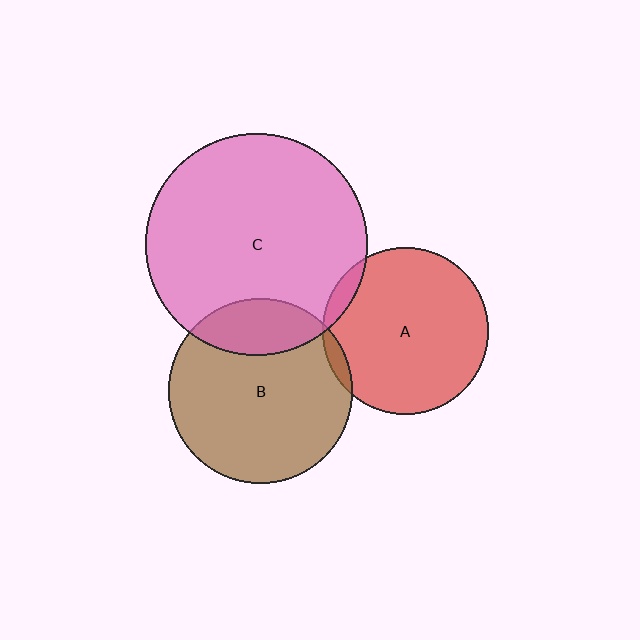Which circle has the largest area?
Circle C (pink).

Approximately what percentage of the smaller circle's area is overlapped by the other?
Approximately 5%.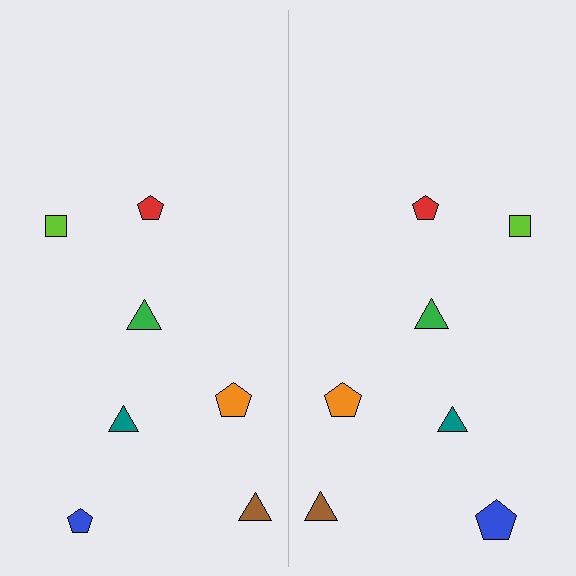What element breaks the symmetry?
The blue pentagon on the right side has a different size than its mirror counterpart.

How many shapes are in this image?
There are 14 shapes in this image.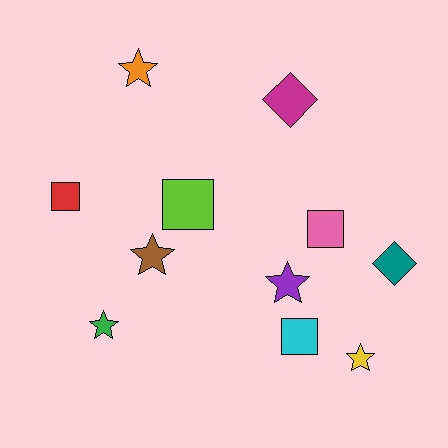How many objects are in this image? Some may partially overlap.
There are 11 objects.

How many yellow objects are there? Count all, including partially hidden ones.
There is 1 yellow object.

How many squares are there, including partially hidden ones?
There are 4 squares.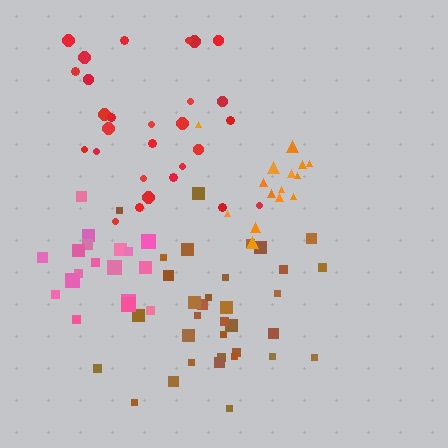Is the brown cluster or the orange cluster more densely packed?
Orange.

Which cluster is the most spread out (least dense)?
Red.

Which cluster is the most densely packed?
Pink.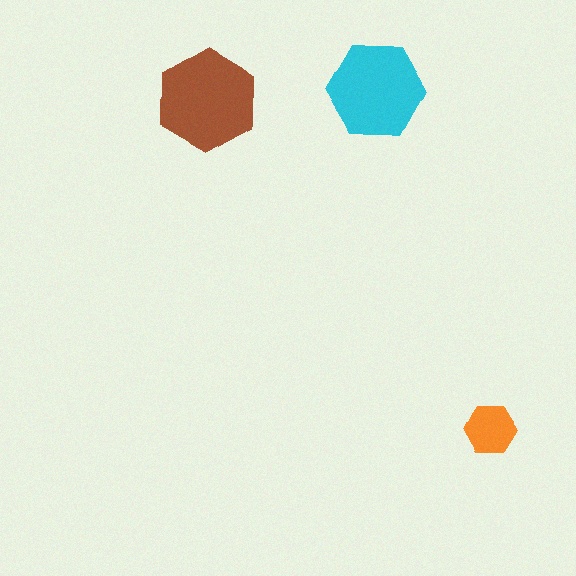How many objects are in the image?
There are 3 objects in the image.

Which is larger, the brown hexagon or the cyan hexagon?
The brown one.